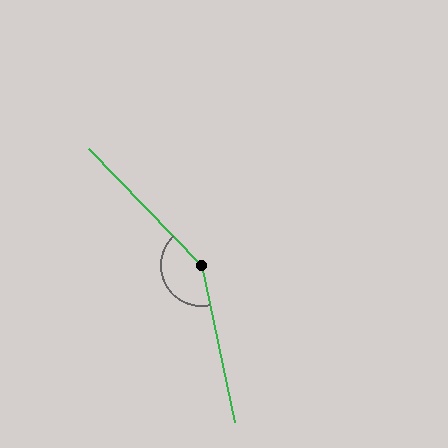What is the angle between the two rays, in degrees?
Approximately 148 degrees.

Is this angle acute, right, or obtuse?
It is obtuse.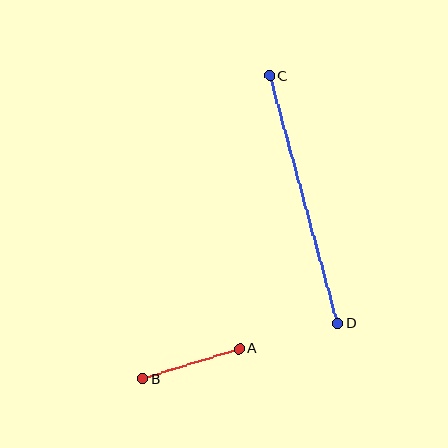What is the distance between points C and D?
The distance is approximately 256 pixels.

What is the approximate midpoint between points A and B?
The midpoint is at approximately (191, 364) pixels.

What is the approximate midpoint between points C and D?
The midpoint is at approximately (304, 200) pixels.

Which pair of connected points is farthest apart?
Points C and D are farthest apart.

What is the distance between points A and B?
The distance is approximately 101 pixels.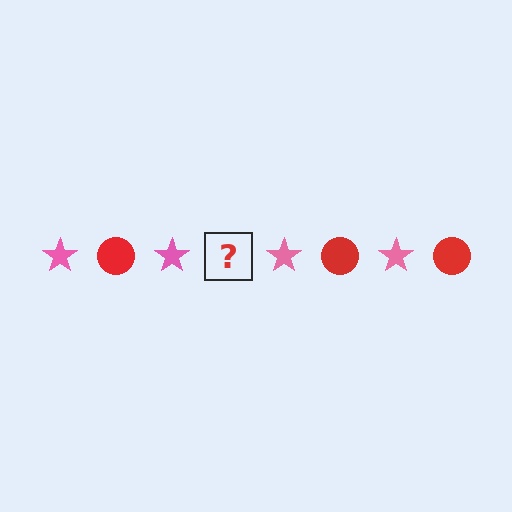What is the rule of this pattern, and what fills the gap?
The rule is that the pattern alternates between pink star and red circle. The gap should be filled with a red circle.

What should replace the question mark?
The question mark should be replaced with a red circle.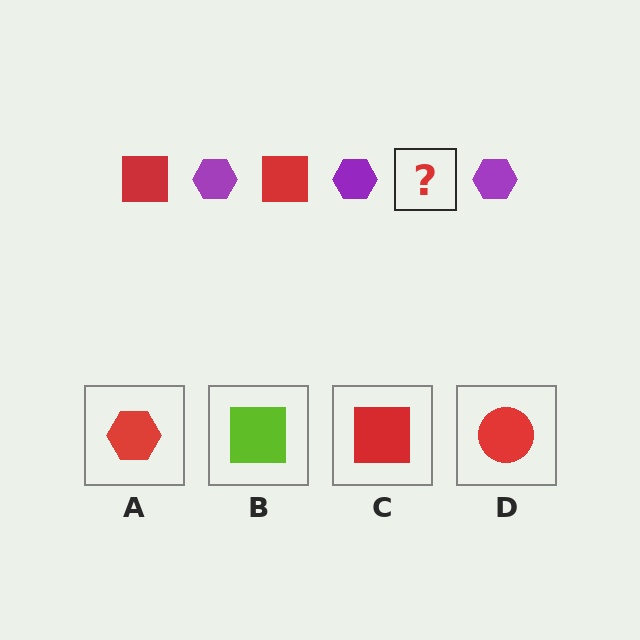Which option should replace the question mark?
Option C.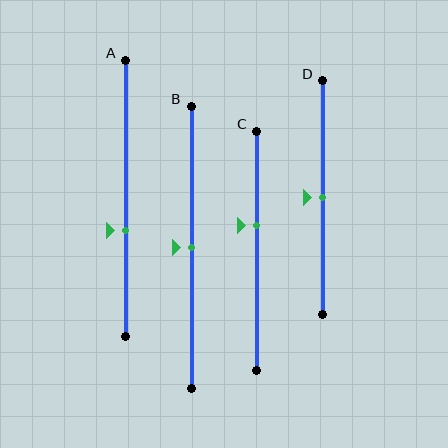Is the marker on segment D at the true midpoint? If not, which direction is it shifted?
Yes, the marker on segment D is at the true midpoint.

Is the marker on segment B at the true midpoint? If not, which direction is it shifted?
Yes, the marker on segment B is at the true midpoint.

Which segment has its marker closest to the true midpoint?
Segment B has its marker closest to the true midpoint.